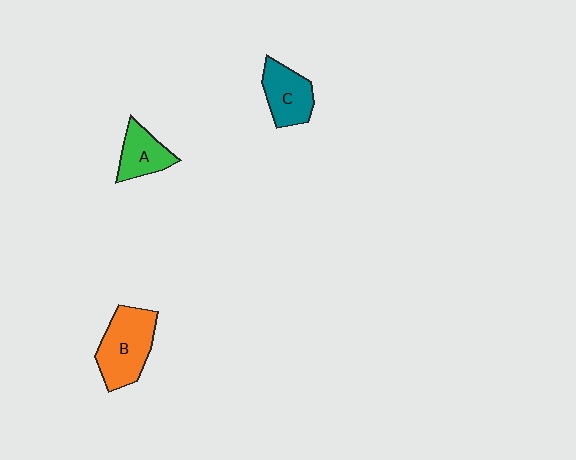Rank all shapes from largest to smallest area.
From largest to smallest: B (orange), C (teal), A (green).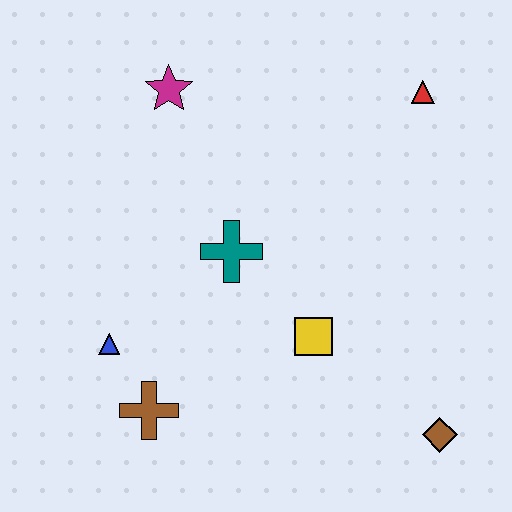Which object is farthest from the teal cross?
The brown diamond is farthest from the teal cross.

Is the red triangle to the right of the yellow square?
Yes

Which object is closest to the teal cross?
The yellow square is closest to the teal cross.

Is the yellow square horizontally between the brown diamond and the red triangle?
No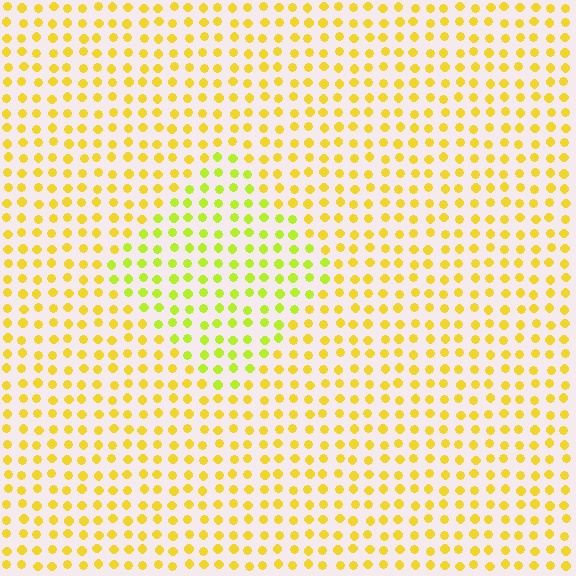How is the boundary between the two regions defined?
The boundary is defined purely by a slight shift in hue (about 27 degrees). Spacing, size, and orientation are identical on both sides.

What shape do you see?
I see a diamond.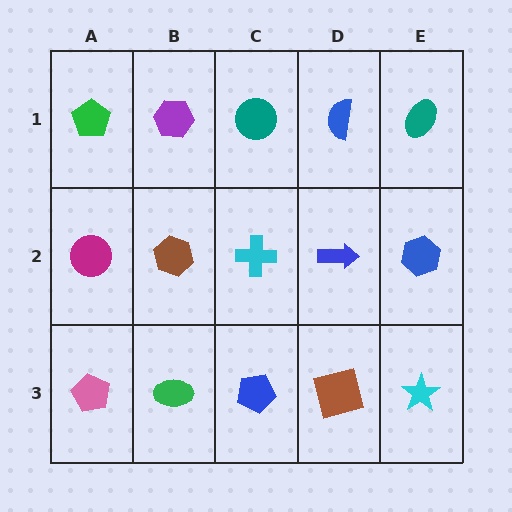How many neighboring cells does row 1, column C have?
3.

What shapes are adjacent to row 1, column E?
A blue hexagon (row 2, column E), a blue semicircle (row 1, column D).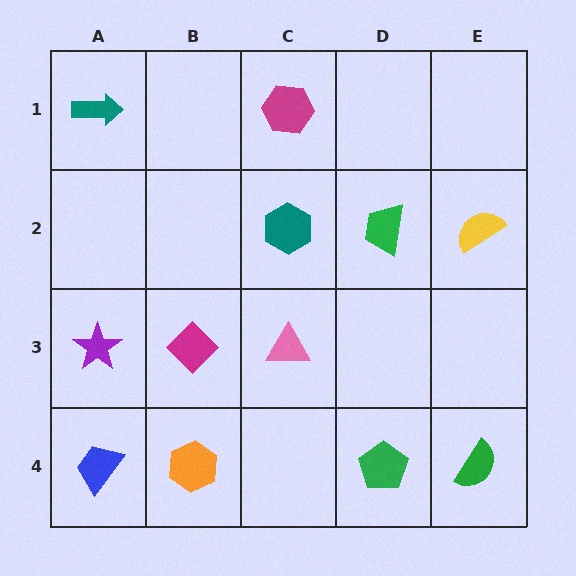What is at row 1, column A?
A teal arrow.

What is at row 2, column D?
A green trapezoid.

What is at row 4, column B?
An orange hexagon.